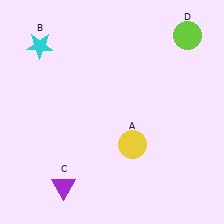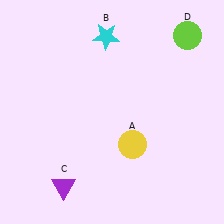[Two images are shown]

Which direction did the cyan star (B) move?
The cyan star (B) moved right.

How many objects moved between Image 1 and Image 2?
1 object moved between the two images.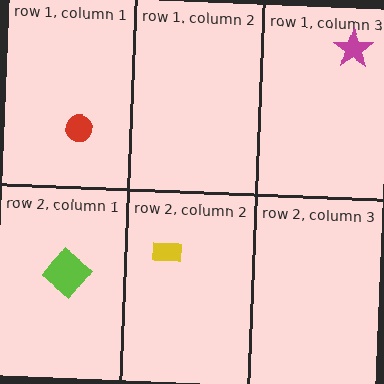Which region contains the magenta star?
The row 1, column 3 region.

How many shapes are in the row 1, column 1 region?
1.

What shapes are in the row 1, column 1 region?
The red circle.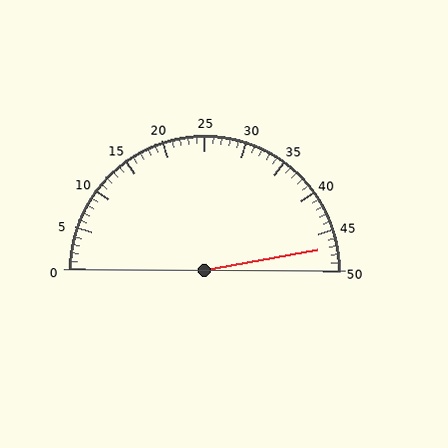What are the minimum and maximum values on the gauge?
The gauge ranges from 0 to 50.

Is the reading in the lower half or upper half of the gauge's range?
The reading is in the upper half of the range (0 to 50).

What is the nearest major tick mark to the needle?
The nearest major tick mark is 45.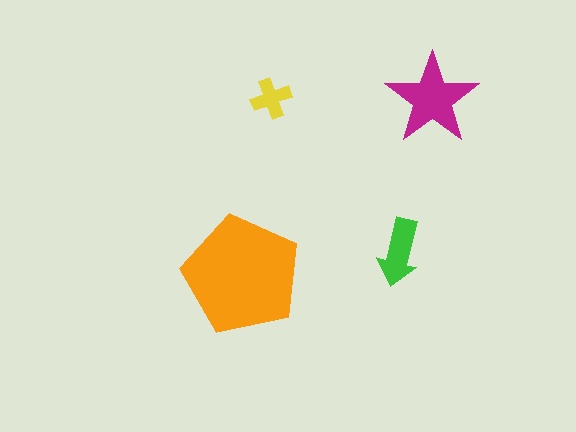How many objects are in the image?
There are 4 objects in the image.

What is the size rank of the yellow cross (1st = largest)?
4th.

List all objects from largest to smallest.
The orange pentagon, the magenta star, the green arrow, the yellow cross.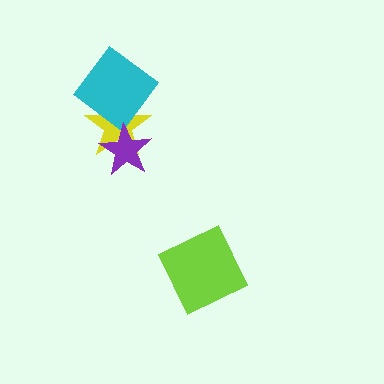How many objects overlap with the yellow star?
2 objects overlap with the yellow star.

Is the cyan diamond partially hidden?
Yes, it is partially covered by another shape.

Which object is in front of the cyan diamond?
The purple star is in front of the cyan diamond.